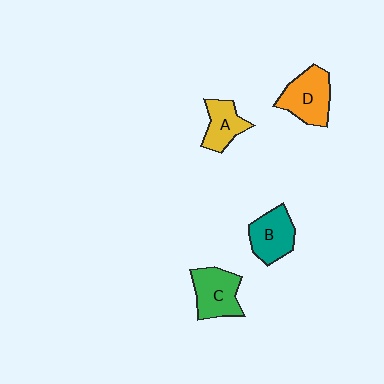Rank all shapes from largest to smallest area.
From largest to smallest: D (orange), C (green), B (teal), A (yellow).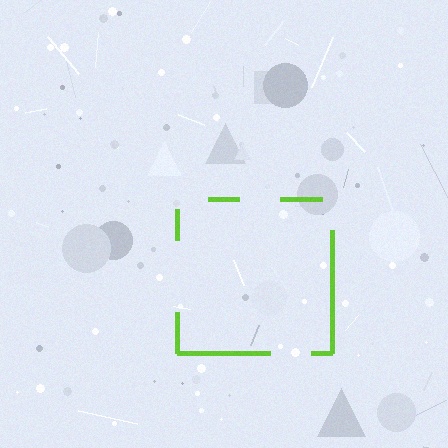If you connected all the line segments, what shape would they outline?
They would outline a square.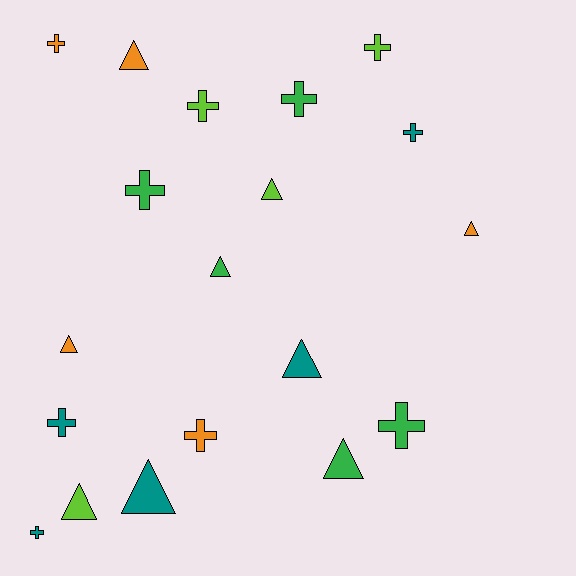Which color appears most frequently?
Orange, with 5 objects.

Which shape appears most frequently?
Cross, with 10 objects.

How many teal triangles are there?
There are 2 teal triangles.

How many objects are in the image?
There are 19 objects.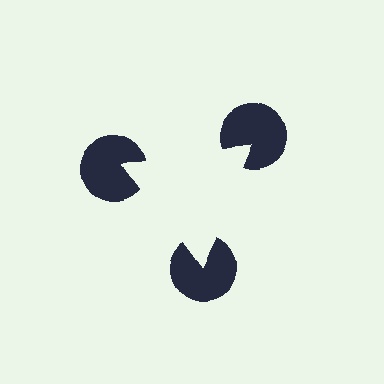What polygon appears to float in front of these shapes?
An illusory triangle — its edges are inferred from the aligned wedge cuts in the pac-man discs, not physically drawn.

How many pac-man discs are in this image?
There are 3 — one at each vertex of the illusory triangle.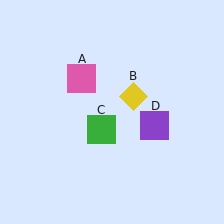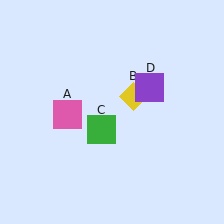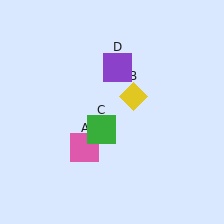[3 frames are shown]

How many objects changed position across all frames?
2 objects changed position: pink square (object A), purple square (object D).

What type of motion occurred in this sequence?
The pink square (object A), purple square (object D) rotated counterclockwise around the center of the scene.